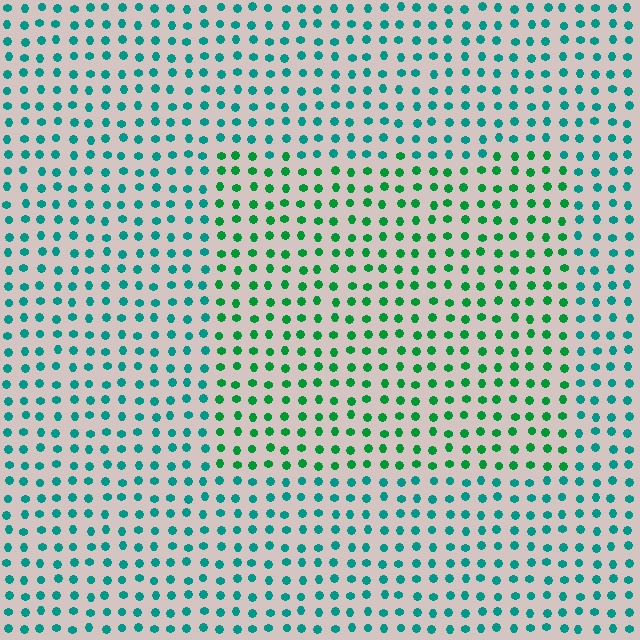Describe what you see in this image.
The image is filled with small teal elements in a uniform arrangement. A rectangle-shaped region is visible where the elements are tinted to a slightly different hue, forming a subtle color boundary.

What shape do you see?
I see a rectangle.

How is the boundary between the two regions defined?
The boundary is defined purely by a slight shift in hue (about 34 degrees). Spacing, size, and orientation are identical on both sides.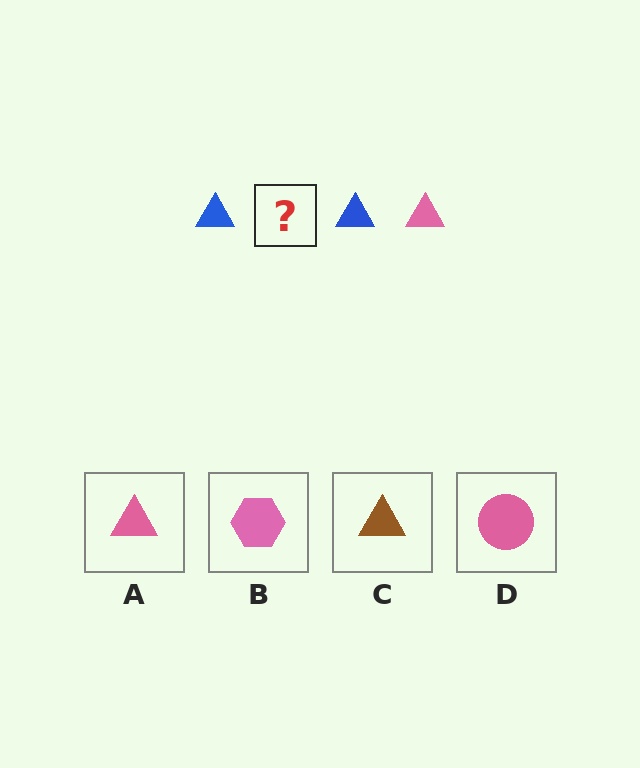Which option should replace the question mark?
Option A.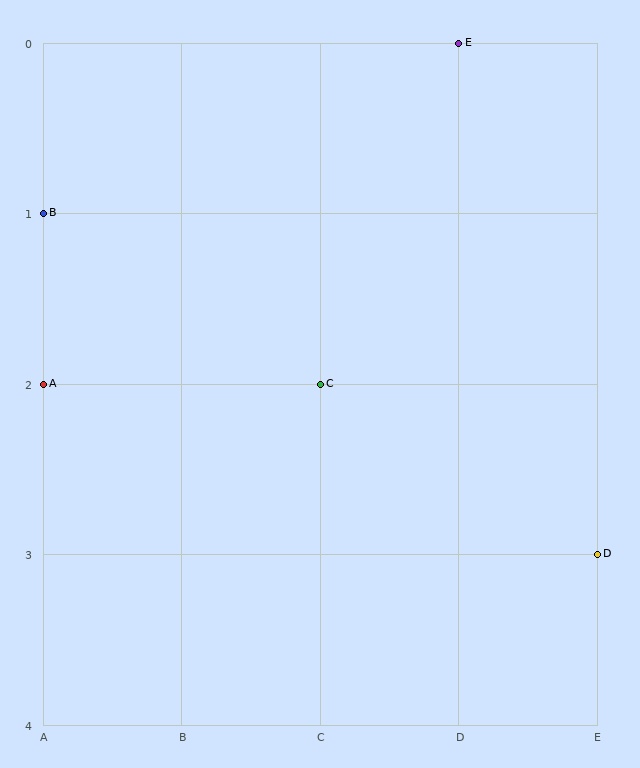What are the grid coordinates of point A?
Point A is at grid coordinates (A, 2).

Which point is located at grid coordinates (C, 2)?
Point C is at (C, 2).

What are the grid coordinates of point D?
Point D is at grid coordinates (E, 3).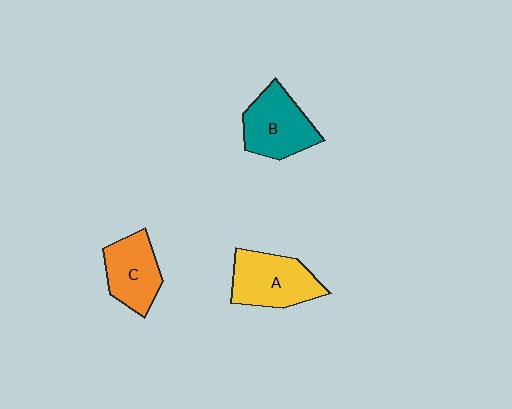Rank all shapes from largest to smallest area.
From largest to smallest: A (yellow), B (teal), C (orange).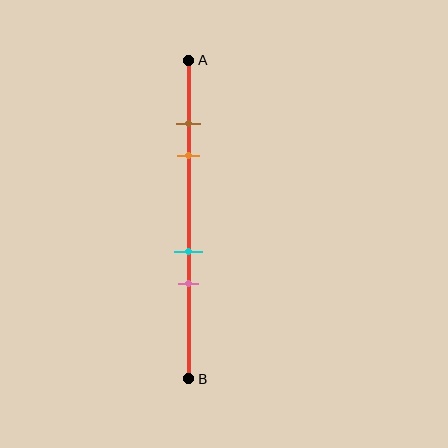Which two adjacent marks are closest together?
The brown and orange marks are the closest adjacent pair.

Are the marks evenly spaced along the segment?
No, the marks are not evenly spaced.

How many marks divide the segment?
There are 4 marks dividing the segment.